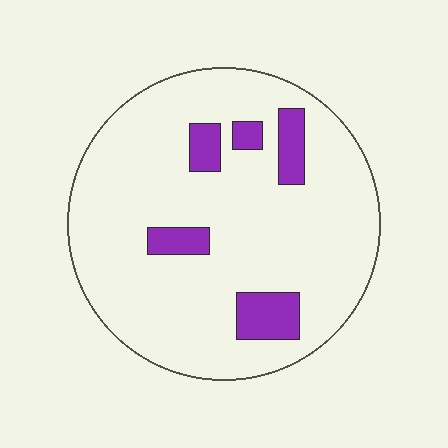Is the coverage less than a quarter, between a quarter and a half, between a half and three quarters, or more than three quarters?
Less than a quarter.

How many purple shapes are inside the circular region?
5.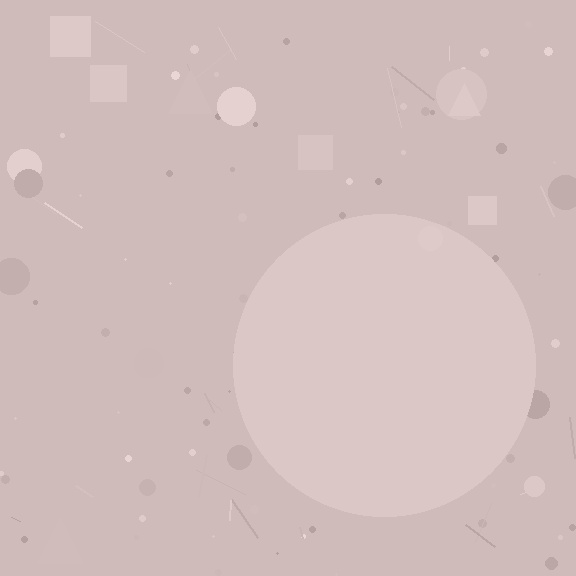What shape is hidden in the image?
A circle is hidden in the image.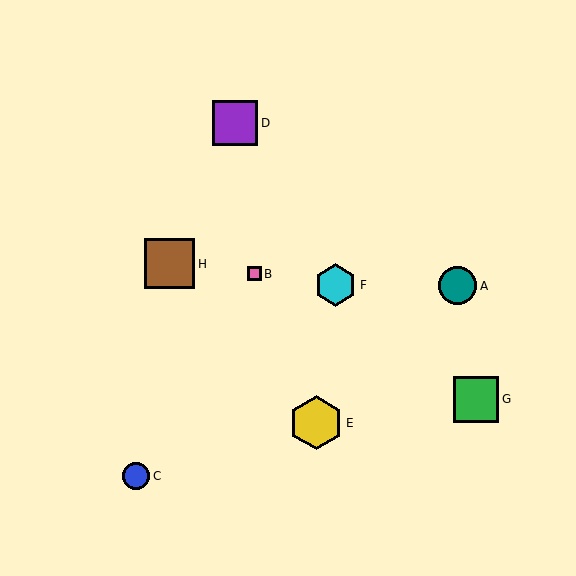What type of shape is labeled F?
Shape F is a cyan hexagon.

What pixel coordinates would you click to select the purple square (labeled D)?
Click at (235, 123) to select the purple square D.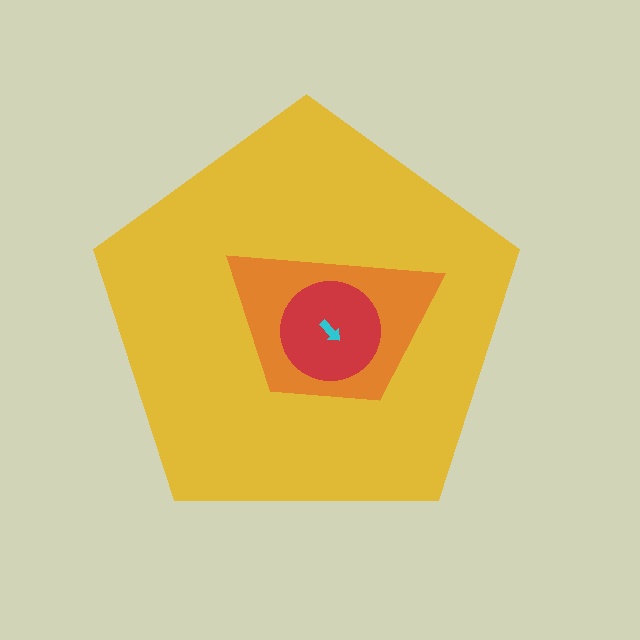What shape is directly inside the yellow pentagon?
The orange trapezoid.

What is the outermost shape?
The yellow pentagon.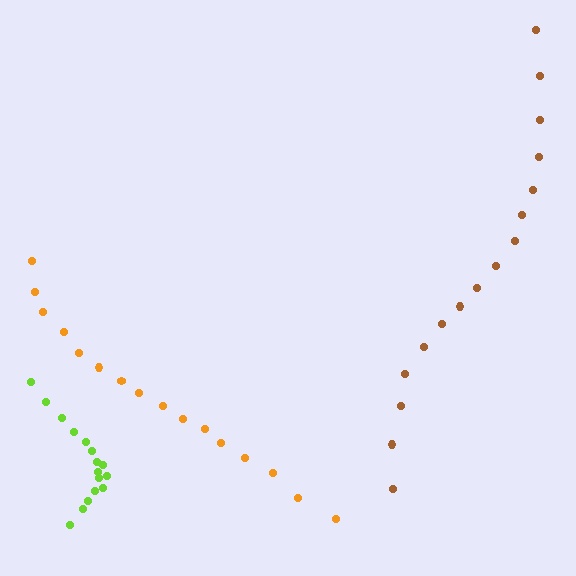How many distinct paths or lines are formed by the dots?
There are 3 distinct paths.